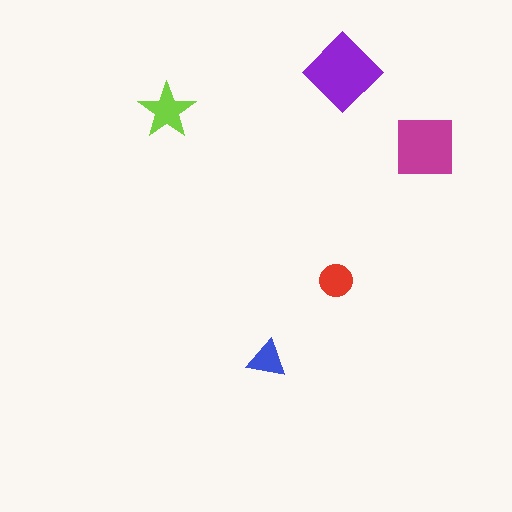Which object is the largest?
The purple diamond.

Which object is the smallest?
The blue triangle.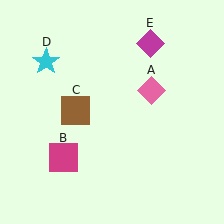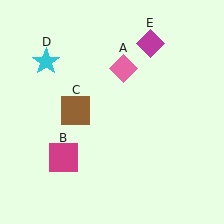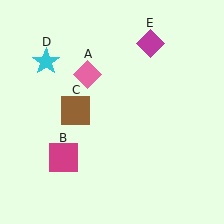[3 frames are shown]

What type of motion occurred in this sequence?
The pink diamond (object A) rotated counterclockwise around the center of the scene.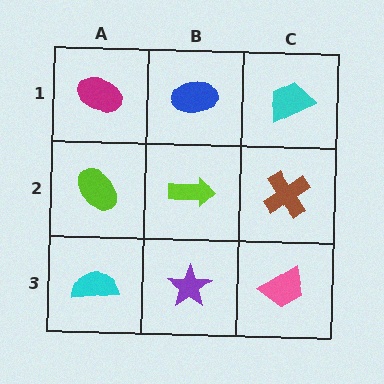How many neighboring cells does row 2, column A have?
3.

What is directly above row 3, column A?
A lime ellipse.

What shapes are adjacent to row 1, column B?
A lime arrow (row 2, column B), a magenta ellipse (row 1, column A), a cyan trapezoid (row 1, column C).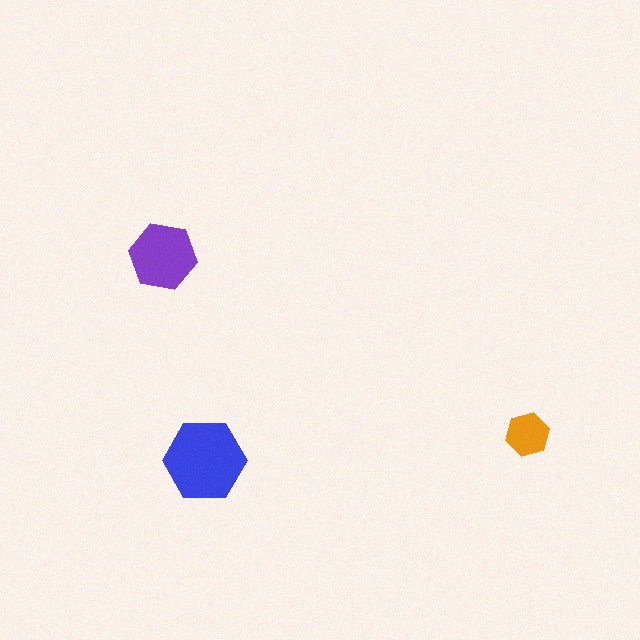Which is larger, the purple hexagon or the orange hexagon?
The purple one.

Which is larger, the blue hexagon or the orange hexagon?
The blue one.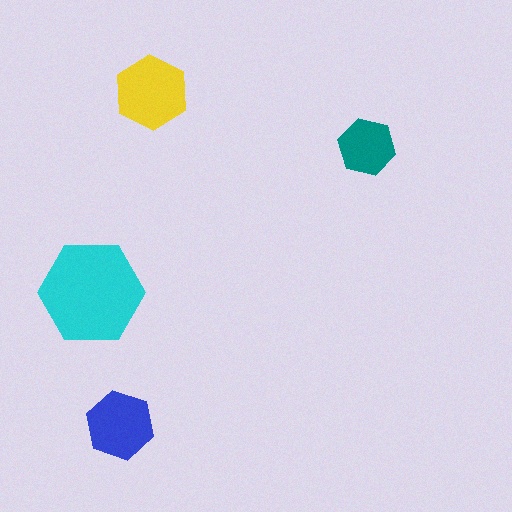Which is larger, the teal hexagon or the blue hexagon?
The blue one.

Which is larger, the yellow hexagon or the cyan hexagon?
The cyan one.